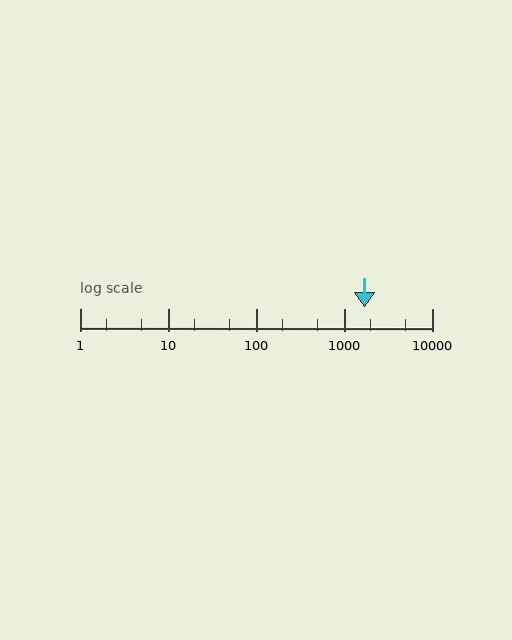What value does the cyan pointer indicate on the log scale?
The pointer indicates approximately 1700.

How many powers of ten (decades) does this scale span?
The scale spans 4 decades, from 1 to 10000.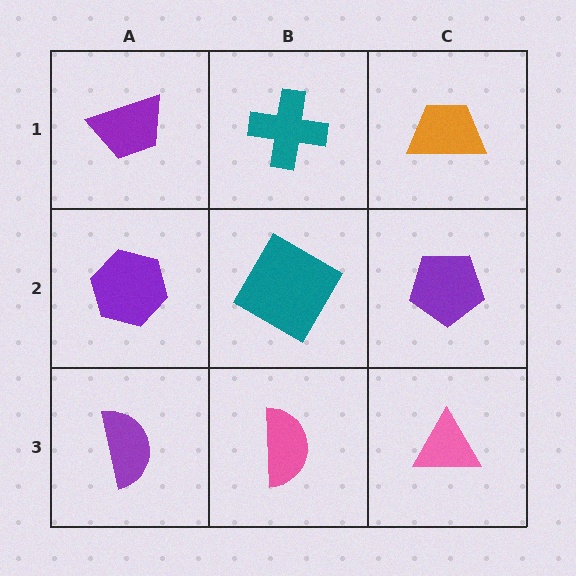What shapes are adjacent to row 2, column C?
An orange trapezoid (row 1, column C), a pink triangle (row 3, column C), a teal square (row 2, column B).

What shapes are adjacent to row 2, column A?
A purple trapezoid (row 1, column A), a purple semicircle (row 3, column A), a teal square (row 2, column B).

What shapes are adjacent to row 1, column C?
A purple pentagon (row 2, column C), a teal cross (row 1, column B).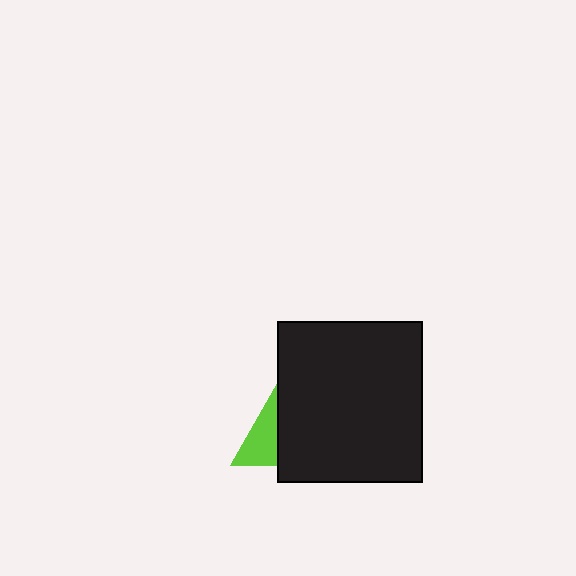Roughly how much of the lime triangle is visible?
About half of it is visible (roughly 47%).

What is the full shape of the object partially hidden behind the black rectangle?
The partially hidden object is a lime triangle.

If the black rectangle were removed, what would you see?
You would see the complete lime triangle.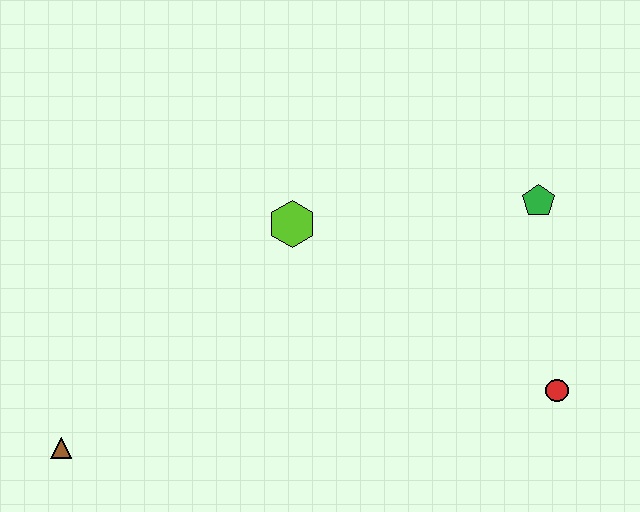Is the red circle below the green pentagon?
Yes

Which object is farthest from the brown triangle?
The green pentagon is farthest from the brown triangle.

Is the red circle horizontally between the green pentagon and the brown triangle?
No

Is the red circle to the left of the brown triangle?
No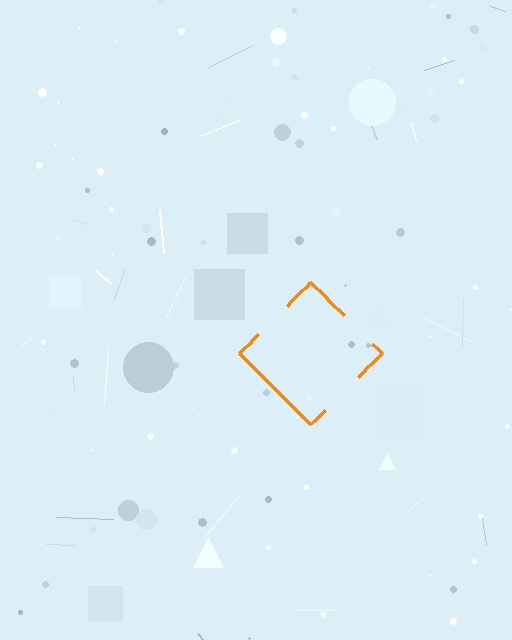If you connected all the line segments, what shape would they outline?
They would outline a diamond.